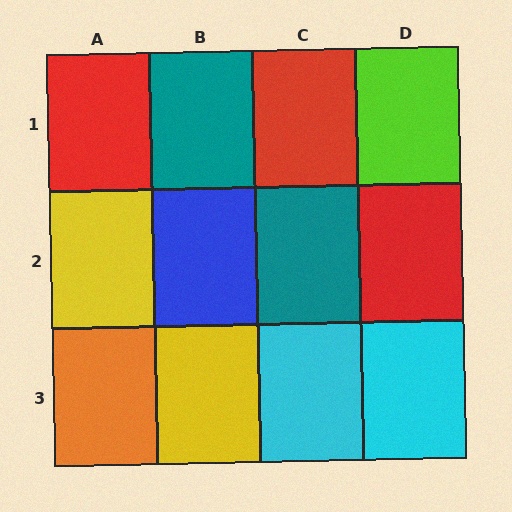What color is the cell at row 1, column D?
Lime.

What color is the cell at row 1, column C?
Red.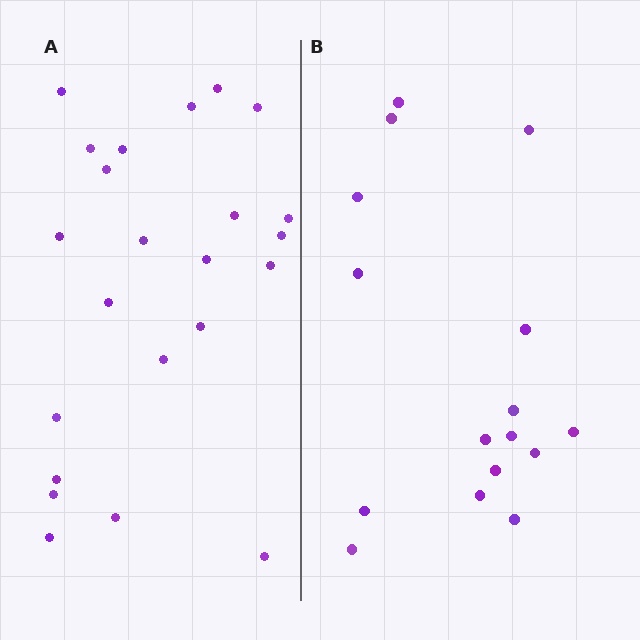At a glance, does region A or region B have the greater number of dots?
Region A (the left region) has more dots.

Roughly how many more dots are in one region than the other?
Region A has roughly 8 or so more dots than region B.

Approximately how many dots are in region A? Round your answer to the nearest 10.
About 20 dots. (The exact count is 23, which rounds to 20.)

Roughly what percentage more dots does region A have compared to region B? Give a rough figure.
About 45% more.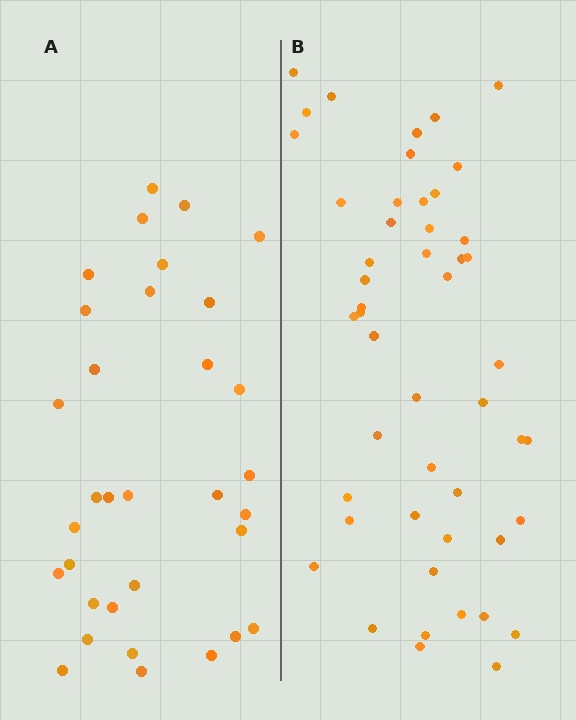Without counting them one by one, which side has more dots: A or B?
Region B (the right region) has more dots.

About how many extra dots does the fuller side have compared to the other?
Region B has approximately 15 more dots than region A.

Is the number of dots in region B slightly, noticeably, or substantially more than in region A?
Region B has substantially more. The ratio is roughly 1.5 to 1.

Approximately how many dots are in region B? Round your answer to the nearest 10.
About 50 dots. (The exact count is 49, which rounds to 50.)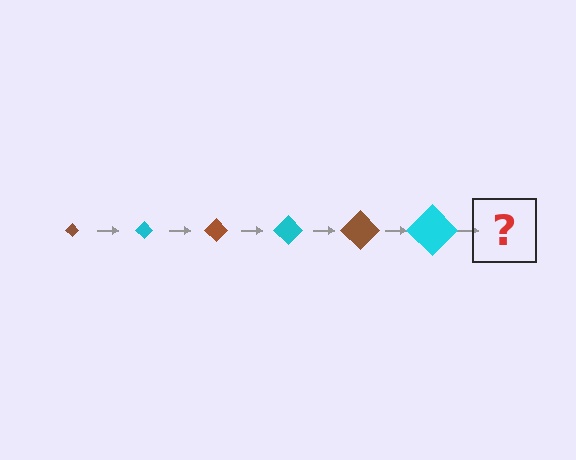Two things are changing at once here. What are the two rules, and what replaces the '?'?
The two rules are that the diamond grows larger each step and the color cycles through brown and cyan. The '?' should be a brown diamond, larger than the previous one.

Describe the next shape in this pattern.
It should be a brown diamond, larger than the previous one.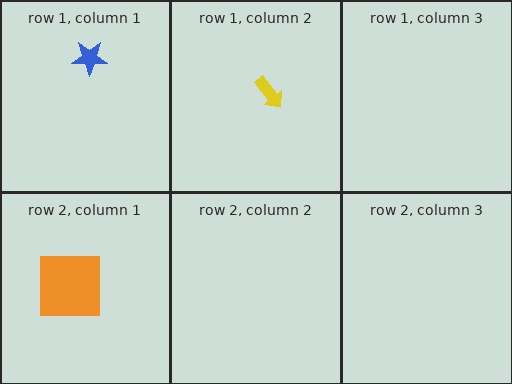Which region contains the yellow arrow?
The row 1, column 2 region.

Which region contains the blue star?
The row 1, column 1 region.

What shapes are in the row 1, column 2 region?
The yellow arrow.